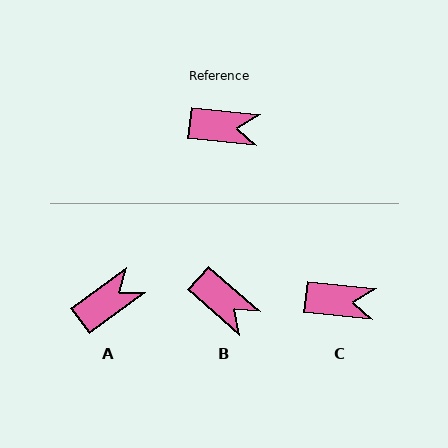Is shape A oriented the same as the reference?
No, it is off by about 43 degrees.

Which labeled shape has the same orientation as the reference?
C.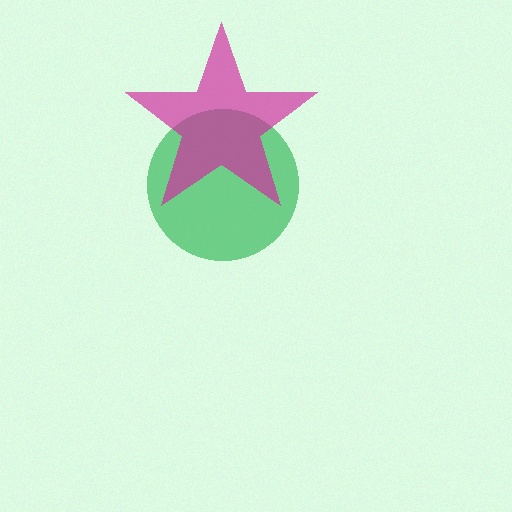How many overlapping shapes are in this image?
There are 2 overlapping shapes in the image.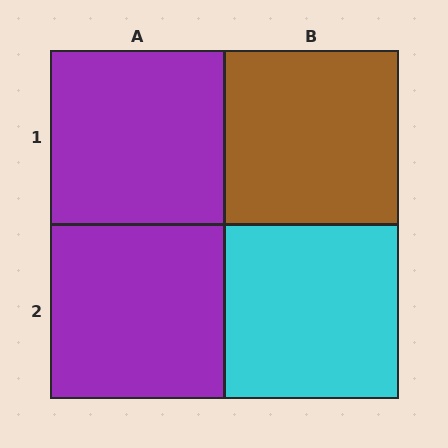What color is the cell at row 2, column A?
Purple.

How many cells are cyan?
1 cell is cyan.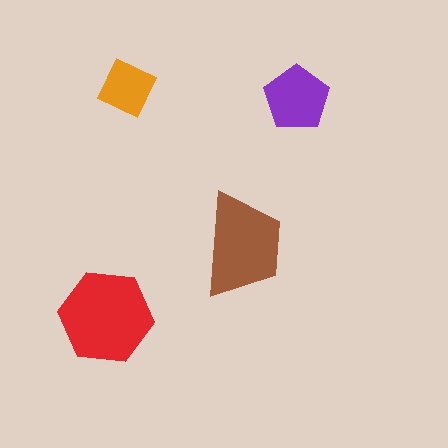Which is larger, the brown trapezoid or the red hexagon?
The red hexagon.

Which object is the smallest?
The orange square.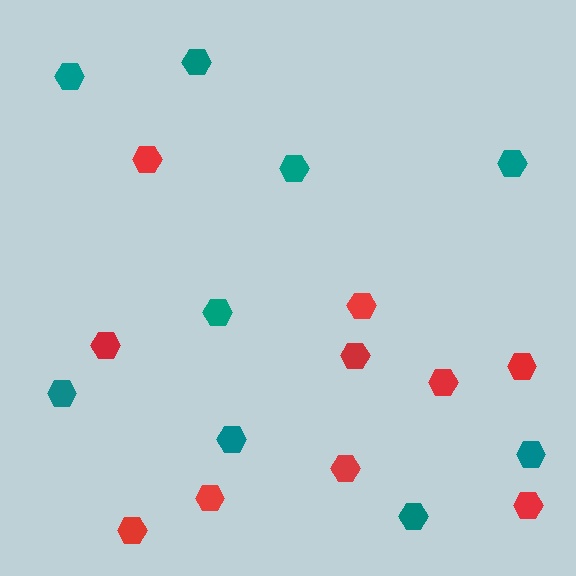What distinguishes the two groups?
There are 2 groups: one group of teal hexagons (9) and one group of red hexagons (10).